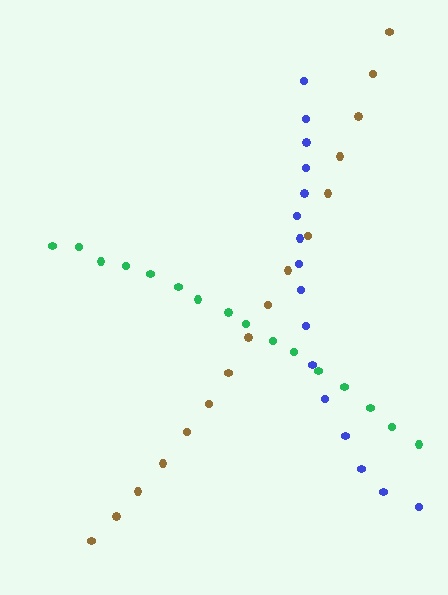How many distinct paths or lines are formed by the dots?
There are 3 distinct paths.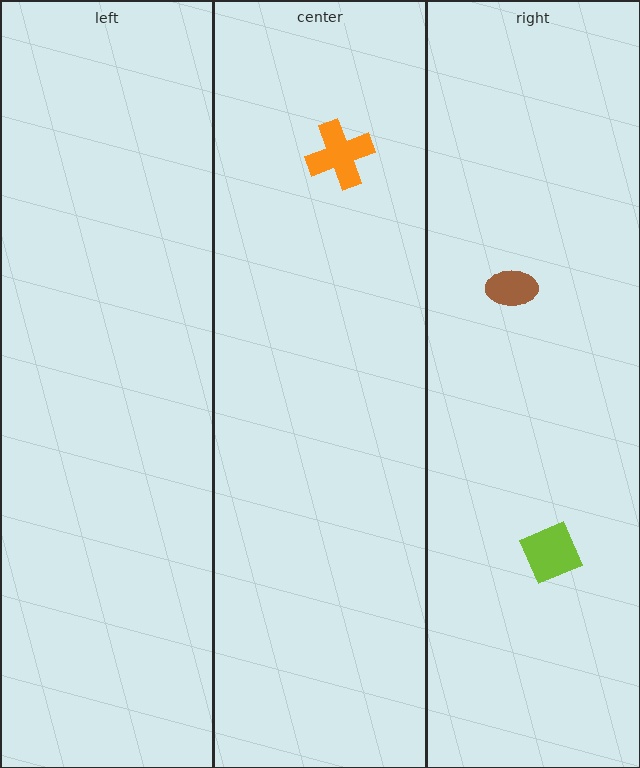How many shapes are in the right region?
2.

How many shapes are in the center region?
1.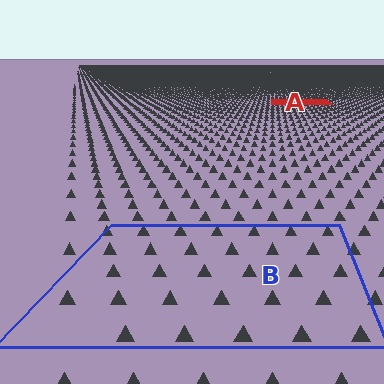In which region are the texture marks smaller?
The texture marks are smaller in region A, because it is farther away.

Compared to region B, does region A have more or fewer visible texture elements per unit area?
Region A has more texture elements per unit area — they are packed more densely because it is farther away.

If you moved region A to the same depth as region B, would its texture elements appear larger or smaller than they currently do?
They would appear larger. At a closer depth, the same texture elements are projected at a bigger on-screen size.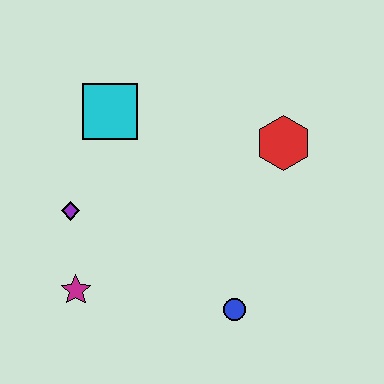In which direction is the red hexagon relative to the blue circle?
The red hexagon is above the blue circle.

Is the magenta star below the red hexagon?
Yes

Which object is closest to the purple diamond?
The magenta star is closest to the purple diamond.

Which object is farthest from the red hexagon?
The magenta star is farthest from the red hexagon.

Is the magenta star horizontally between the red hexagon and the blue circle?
No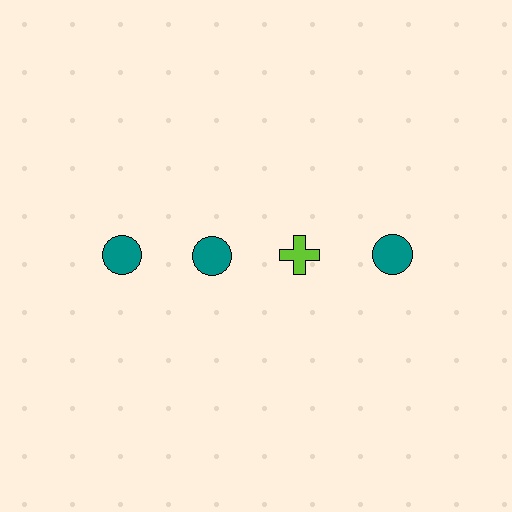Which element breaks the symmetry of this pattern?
The lime cross in the top row, center column breaks the symmetry. All other shapes are teal circles.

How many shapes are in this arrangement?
There are 4 shapes arranged in a grid pattern.